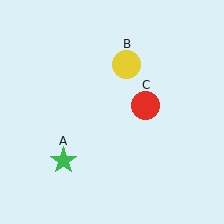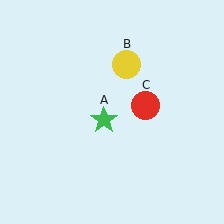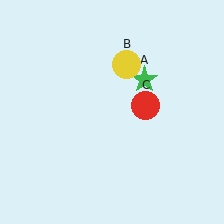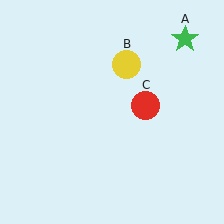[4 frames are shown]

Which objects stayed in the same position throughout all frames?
Yellow circle (object B) and red circle (object C) remained stationary.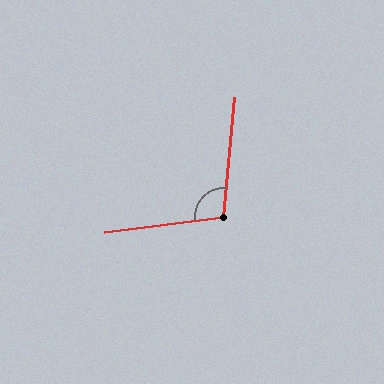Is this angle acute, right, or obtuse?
It is obtuse.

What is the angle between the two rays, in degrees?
Approximately 102 degrees.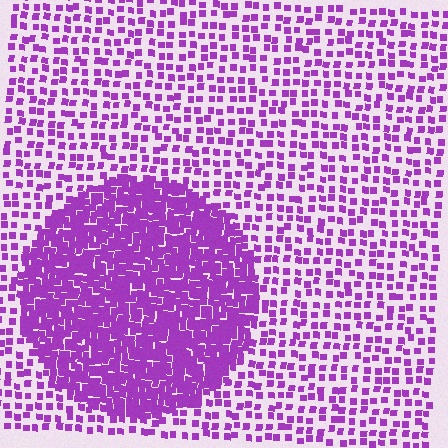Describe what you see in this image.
The image contains small purple elements arranged at two different densities. A circle-shaped region is visible where the elements are more densely packed than the surrounding area.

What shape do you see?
I see a circle.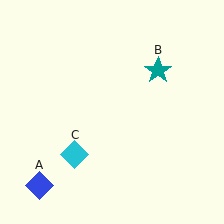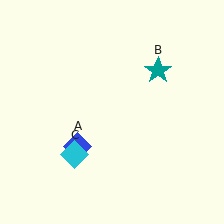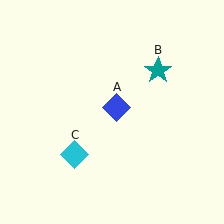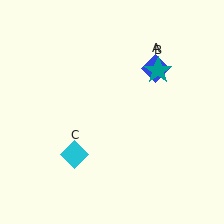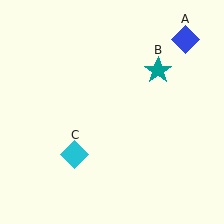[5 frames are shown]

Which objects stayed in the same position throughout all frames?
Teal star (object B) and cyan diamond (object C) remained stationary.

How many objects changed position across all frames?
1 object changed position: blue diamond (object A).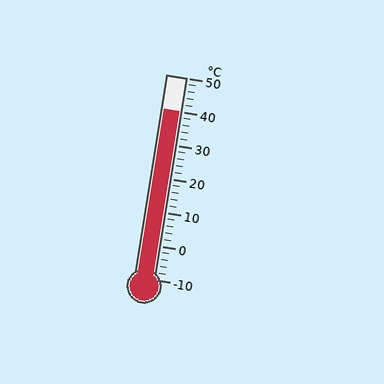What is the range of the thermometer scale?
The thermometer scale ranges from -10°C to 50°C.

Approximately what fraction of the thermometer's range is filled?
The thermometer is filled to approximately 85% of its range.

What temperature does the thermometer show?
The thermometer shows approximately 40°C.